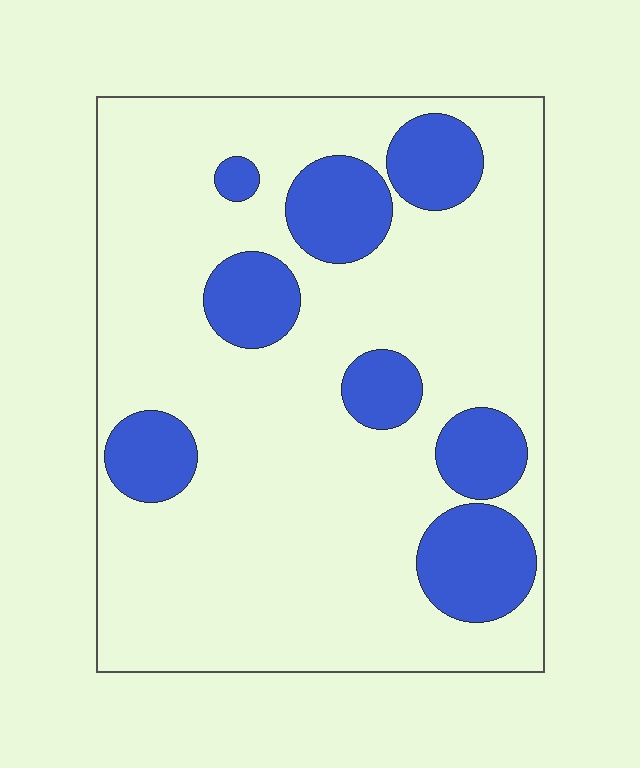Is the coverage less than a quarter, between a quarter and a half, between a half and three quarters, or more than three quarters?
Less than a quarter.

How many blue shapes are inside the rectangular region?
8.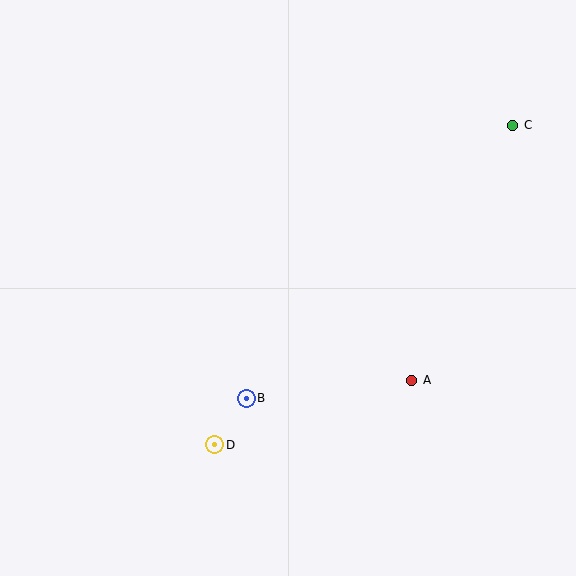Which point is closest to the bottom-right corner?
Point A is closest to the bottom-right corner.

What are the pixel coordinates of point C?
Point C is at (513, 125).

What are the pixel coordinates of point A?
Point A is at (412, 380).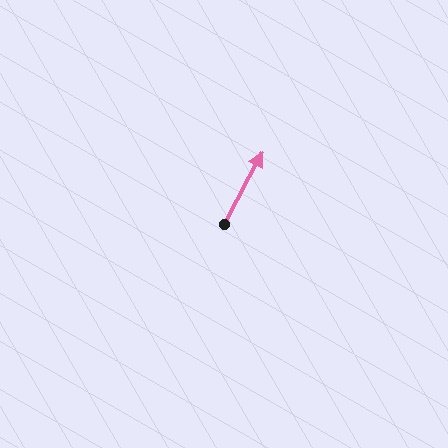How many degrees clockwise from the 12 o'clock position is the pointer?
Approximately 28 degrees.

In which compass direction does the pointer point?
Northeast.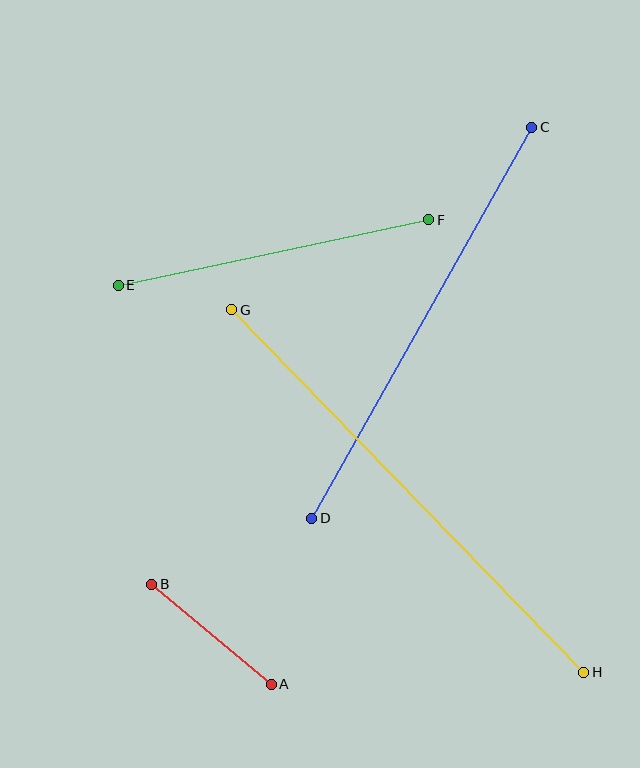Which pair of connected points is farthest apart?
Points G and H are farthest apart.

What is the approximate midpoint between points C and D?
The midpoint is at approximately (422, 323) pixels.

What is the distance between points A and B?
The distance is approximately 156 pixels.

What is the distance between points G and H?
The distance is approximately 505 pixels.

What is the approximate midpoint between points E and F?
The midpoint is at approximately (274, 253) pixels.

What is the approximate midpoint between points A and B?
The midpoint is at approximately (212, 634) pixels.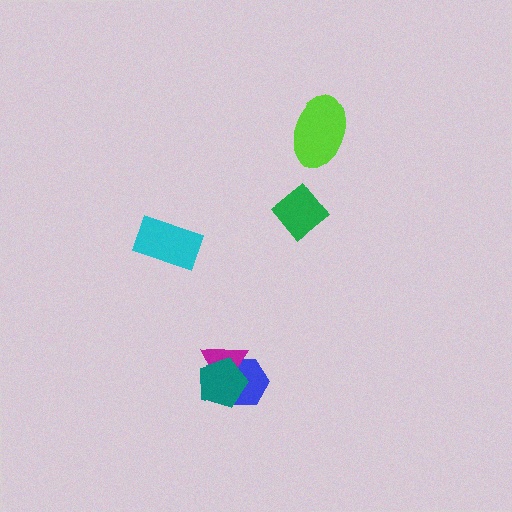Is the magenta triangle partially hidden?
Yes, it is partially covered by another shape.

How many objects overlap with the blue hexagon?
2 objects overlap with the blue hexagon.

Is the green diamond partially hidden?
No, no other shape covers it.